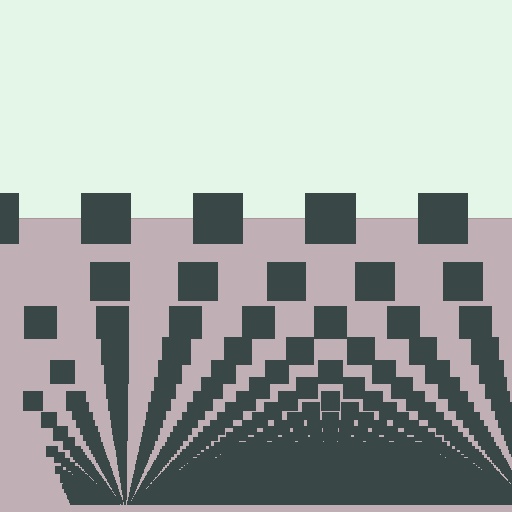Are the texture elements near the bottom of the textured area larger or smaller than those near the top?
Smaller. The gradient is inverted — elements near the bottom are smaller and denser.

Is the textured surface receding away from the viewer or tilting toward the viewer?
The surface appears to tilt toward the viewer. Texture elements get larger and sparser toward the top.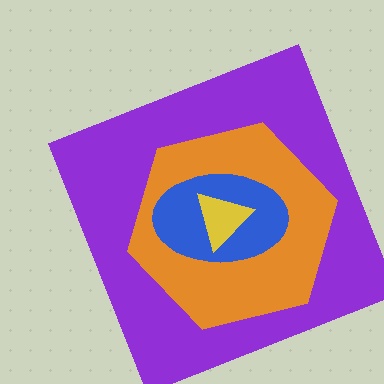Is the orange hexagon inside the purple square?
Yes.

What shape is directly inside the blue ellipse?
The yellow triangle.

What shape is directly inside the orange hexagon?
The blue ellipse.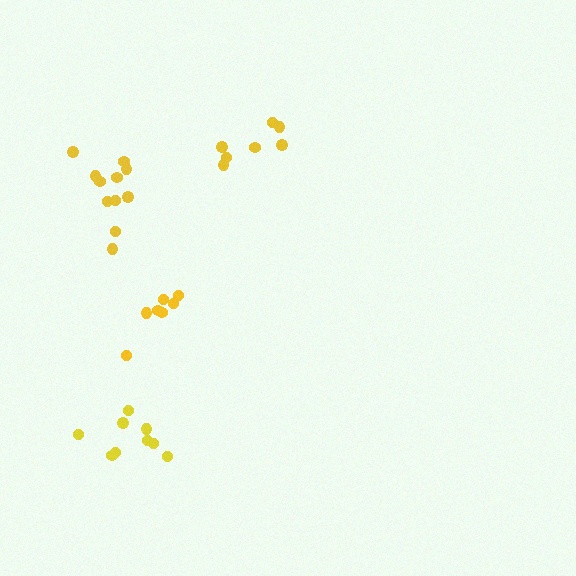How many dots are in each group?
Group 1: 11 dots, Group 2: 7 dots, Group 3: 9 dots, Group 4: 7 dots (34 total).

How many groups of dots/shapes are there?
There are 4 groups.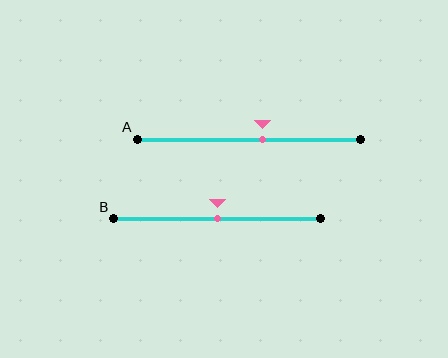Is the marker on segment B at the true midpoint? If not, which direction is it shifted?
Yes, the marker on segment B is at the true midpoint.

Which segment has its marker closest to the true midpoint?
Segment B has its marker closest to the true midpoint.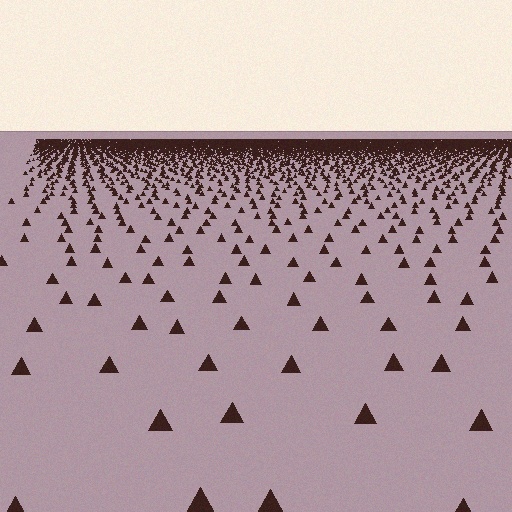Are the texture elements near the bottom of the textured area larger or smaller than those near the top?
Larger. Near the bottom, elements are closer to the viewer and appear at a bigger on-screen size.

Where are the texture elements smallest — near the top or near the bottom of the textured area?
Near the top.